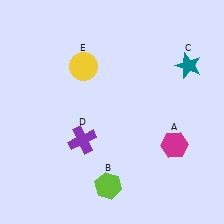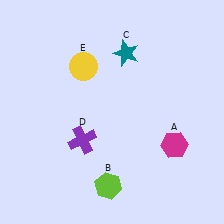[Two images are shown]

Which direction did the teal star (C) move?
The teal star (C) moved left.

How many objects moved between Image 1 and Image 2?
1 object moved between the two images.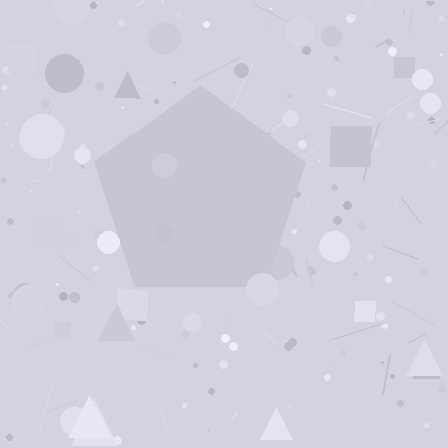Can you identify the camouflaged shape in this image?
The camouflaged shape is a pentagon.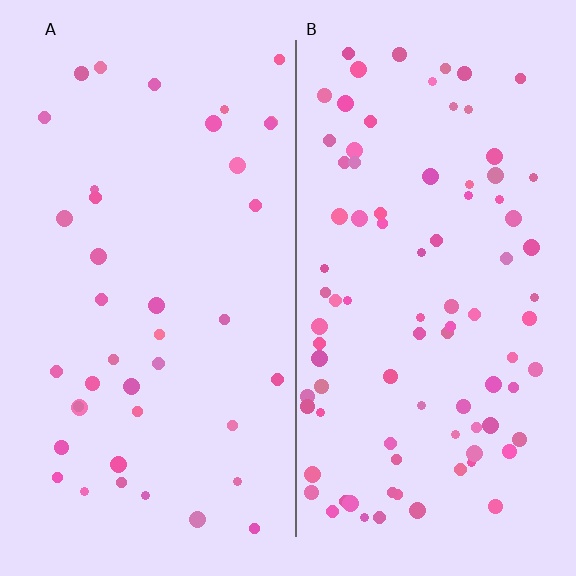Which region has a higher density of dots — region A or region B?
B (the right).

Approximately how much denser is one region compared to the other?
Approximately 2.2× — region B over region A.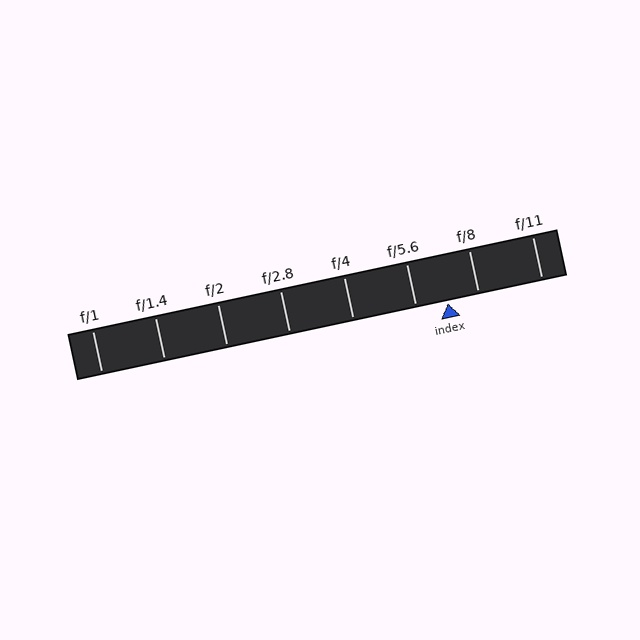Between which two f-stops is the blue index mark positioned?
The index mark is between f/5.6 and f/8.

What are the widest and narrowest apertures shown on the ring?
The widest aperture shown is f/1 and the narrowest is f/11.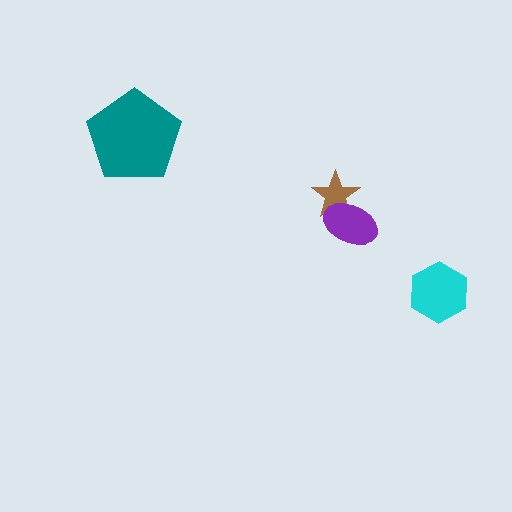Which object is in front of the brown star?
The purple ellipse is in front of the brown star.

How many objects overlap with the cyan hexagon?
0 objects overlap with the cyan hexagon.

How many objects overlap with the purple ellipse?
1 object overlaps with the purple ellipse.